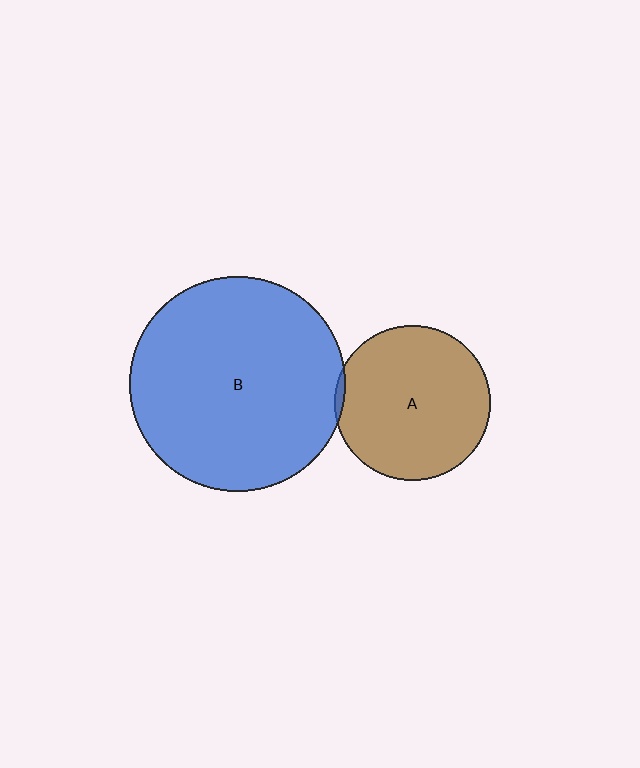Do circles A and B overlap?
Yes.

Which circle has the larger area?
Circle B (blue).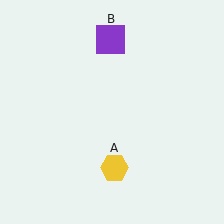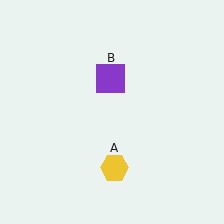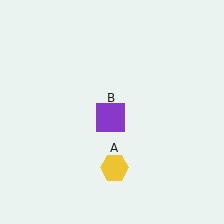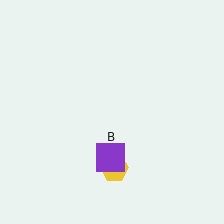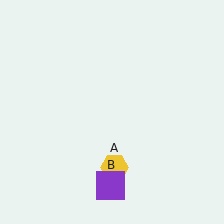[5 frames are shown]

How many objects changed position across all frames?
1 object changed position: purple square (object B).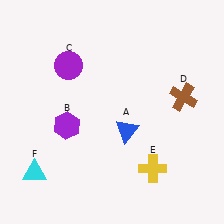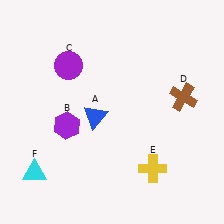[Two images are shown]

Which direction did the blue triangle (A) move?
The blue triangle (A) moved left.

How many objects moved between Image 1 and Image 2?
1 object moved between the two images.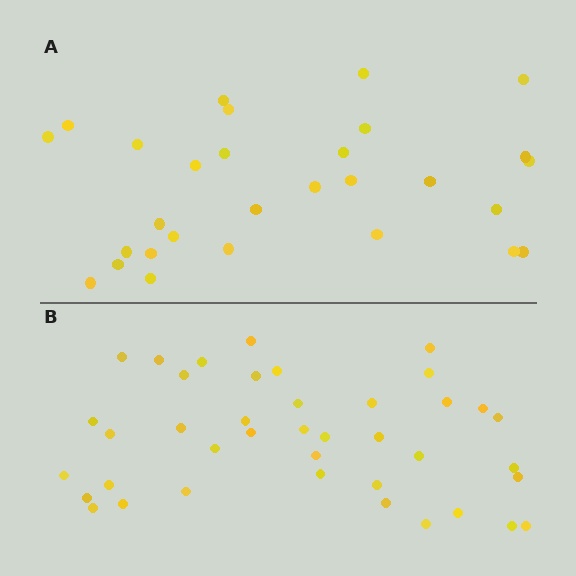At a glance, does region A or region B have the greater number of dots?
Region B (the bottom region) has more dots.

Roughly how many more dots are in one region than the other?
Region B has roughly 12 or so more dots than region A.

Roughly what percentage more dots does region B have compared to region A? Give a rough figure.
About 40% more.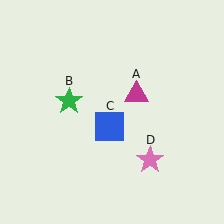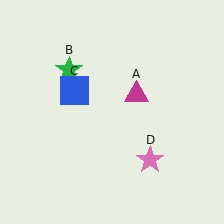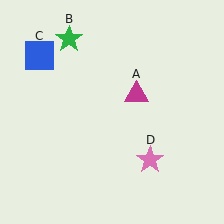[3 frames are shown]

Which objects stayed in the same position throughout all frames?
Magenta triangle (object A) and pink star (object D) remained stationary.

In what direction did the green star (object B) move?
The green star (object B) moved up.